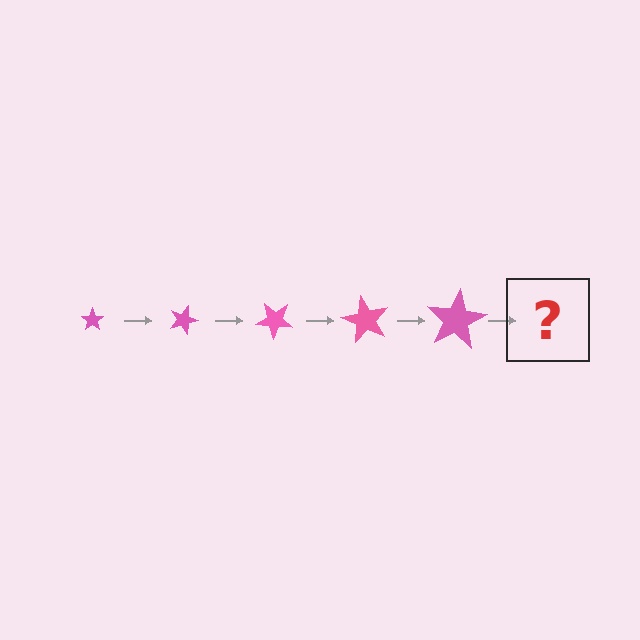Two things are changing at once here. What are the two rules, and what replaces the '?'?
The two rules are that the star grows larger each step and it rotates 20 degrees each step. The '?' should be a star, larger than the previous one and rotated 100 degrees from the start.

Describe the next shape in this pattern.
It should be a star, larger than the previous one and rotated 100 degrees from the start.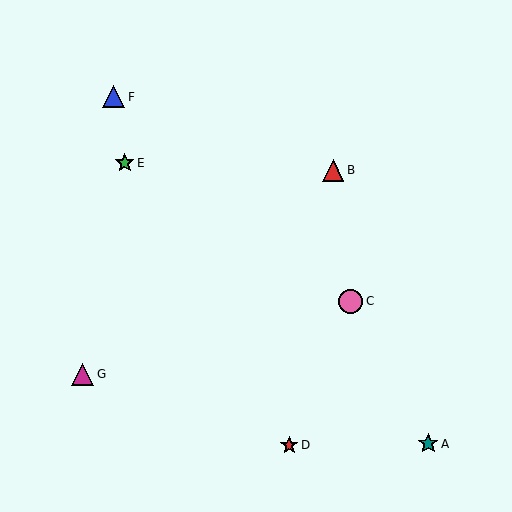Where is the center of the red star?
The center of the red star is at (289, 445).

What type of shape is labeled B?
Shape B is a red triangle.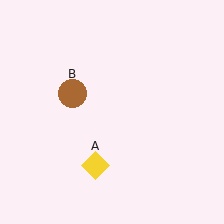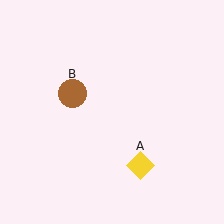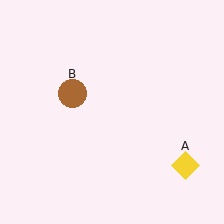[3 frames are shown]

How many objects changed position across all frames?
1 object changed position: yellow diamond (object A).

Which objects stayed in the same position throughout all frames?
Brown circle (object B) remained stationary.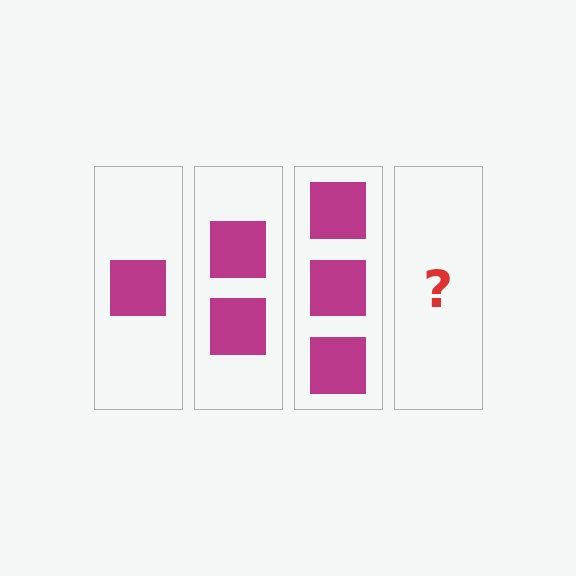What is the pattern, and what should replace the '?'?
The pattern is that each step adds one more square. The '?' should be 4 squares.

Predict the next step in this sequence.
The next step is 4 squares.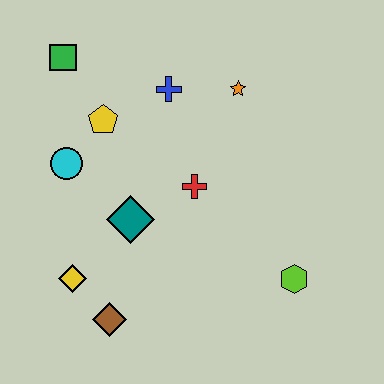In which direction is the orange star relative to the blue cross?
The orange star is to the right of the blue cross.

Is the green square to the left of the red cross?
Yes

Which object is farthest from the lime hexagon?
The green square is farthest from the lime hexagon.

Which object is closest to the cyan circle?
The yellow pentagon is closest to the cyan circle.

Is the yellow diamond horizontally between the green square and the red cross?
Yes